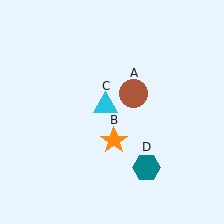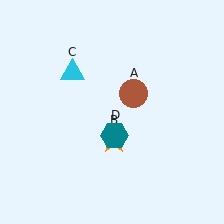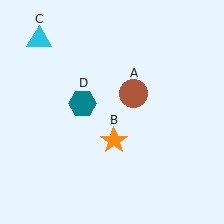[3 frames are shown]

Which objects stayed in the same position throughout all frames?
Brown circle (object A) and orange star (object B) remained stationary.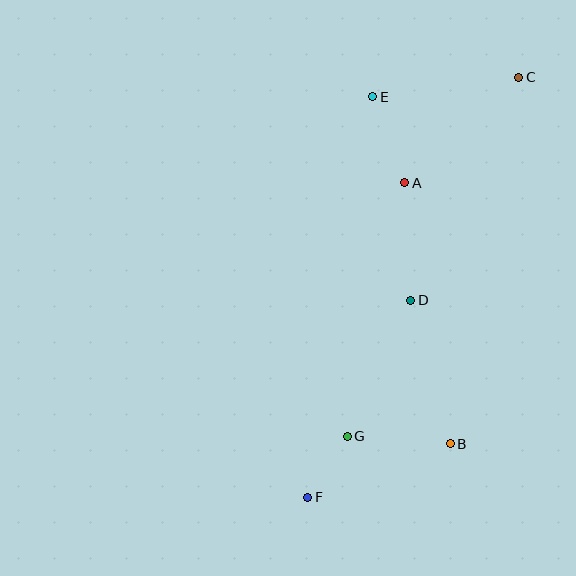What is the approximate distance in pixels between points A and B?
The distance between A and B is approximately 265 pixels.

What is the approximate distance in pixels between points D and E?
The distance between D and E is approximately 207 pixels.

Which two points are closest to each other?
Points F and G are closest to each other.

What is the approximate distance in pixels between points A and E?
The distance between A and E is approximately 92 pixels.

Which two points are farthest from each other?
Points C and F are farthest from each other.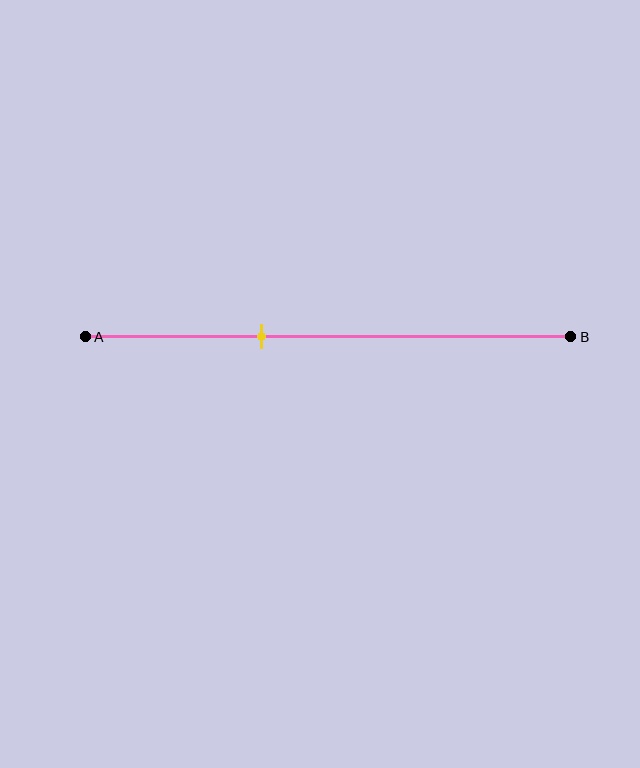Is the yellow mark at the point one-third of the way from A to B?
Yes, the mark is approximately at the one-third point.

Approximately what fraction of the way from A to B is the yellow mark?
The yellow mark is approximately 35% of the way from A to B.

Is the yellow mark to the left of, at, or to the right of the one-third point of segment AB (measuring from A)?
The yellow mark is approximately at the one-third point of segment AB.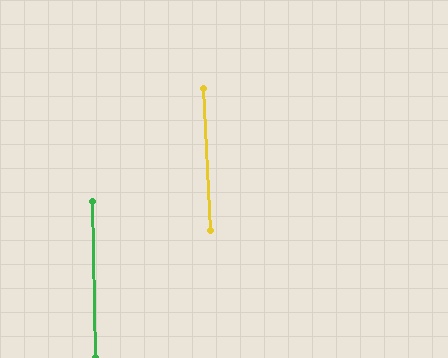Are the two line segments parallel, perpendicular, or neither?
Parallel — their directions differ by only 2.0°.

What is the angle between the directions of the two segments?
Approximately 2 degrees.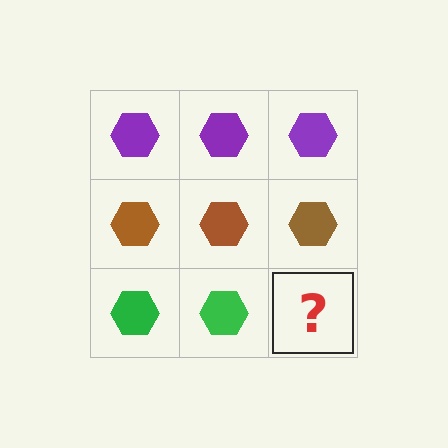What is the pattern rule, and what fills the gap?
The rule is that each row has a consistent color. The gap should be filled with a green hexagon.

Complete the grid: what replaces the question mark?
The question mark should be replaced with a green hexagon.